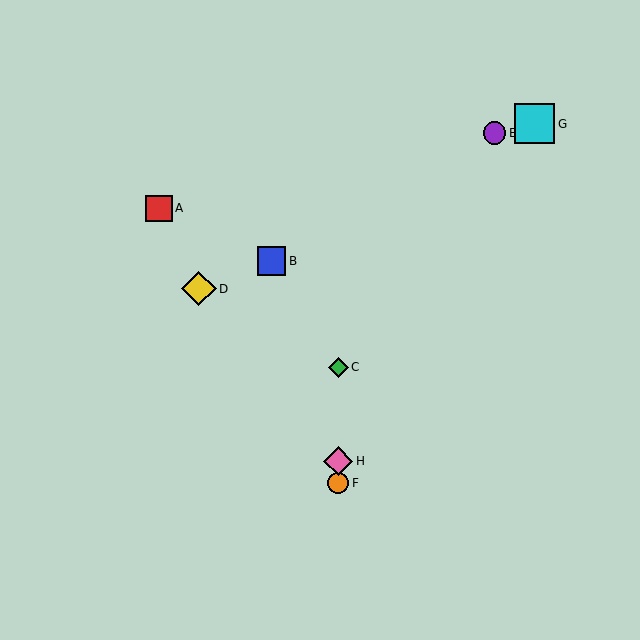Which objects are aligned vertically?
Objects C, F, H are aligned vertically.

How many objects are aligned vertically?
3 objects (C, F, H) are aligned vertically.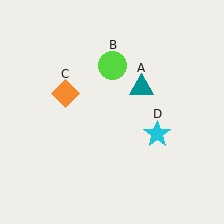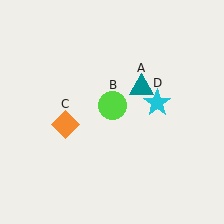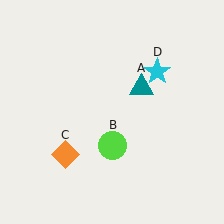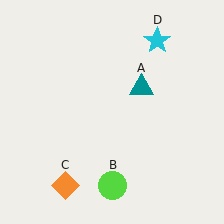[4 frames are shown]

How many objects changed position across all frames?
3 objects changed position: lime circle (object B), orange diamond (object C), cyan star (object D).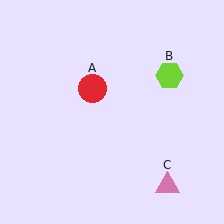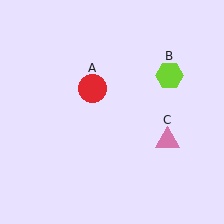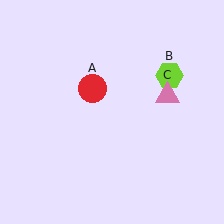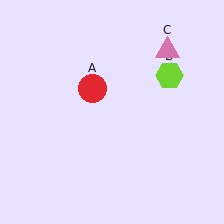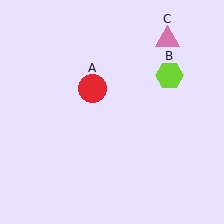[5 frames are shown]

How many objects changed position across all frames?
1 object changed position: pink triangle (object C).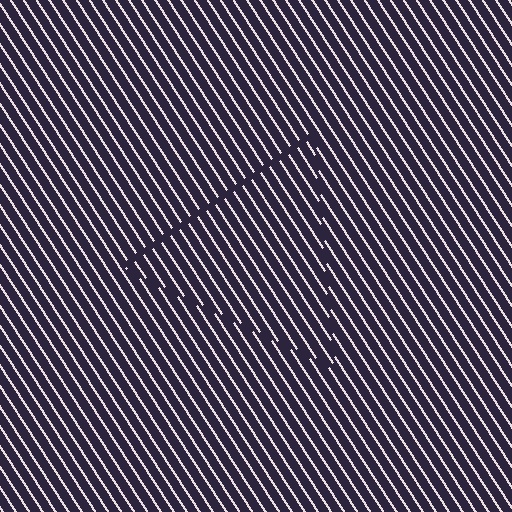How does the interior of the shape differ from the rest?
The interior of the shape contains the same grating, shifted by half a period — the contour is defined by the phase discontinuity where line-ends from the inner and outer gratings abut.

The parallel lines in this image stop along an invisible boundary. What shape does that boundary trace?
An illusory triangle. The interior of the shape contains the same grating, shifted by half a period — the contour is defined by the phase discontinuity where line-ends from the inner and outer gratings abut.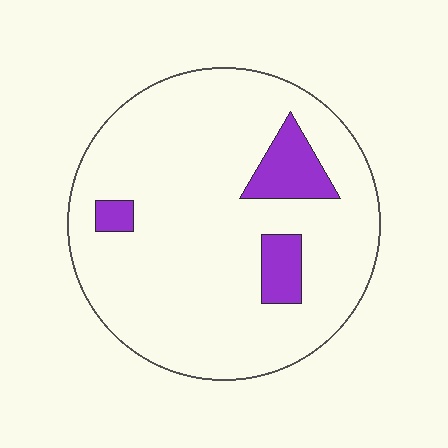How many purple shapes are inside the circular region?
3.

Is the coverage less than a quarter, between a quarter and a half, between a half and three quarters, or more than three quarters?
Less than a quarter.